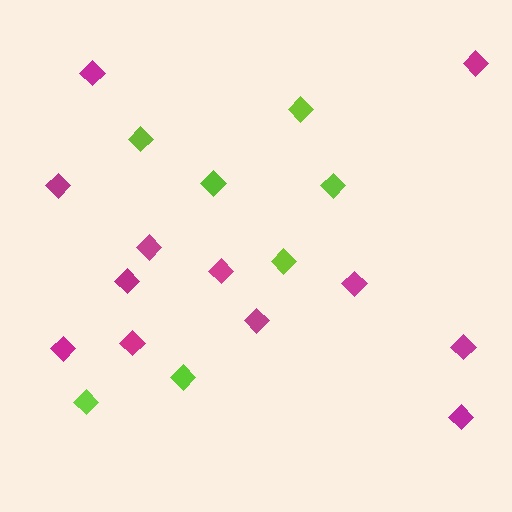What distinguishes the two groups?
There are 2 groups: one group of magenta diamonds (12) and one group of lime diamonds (7).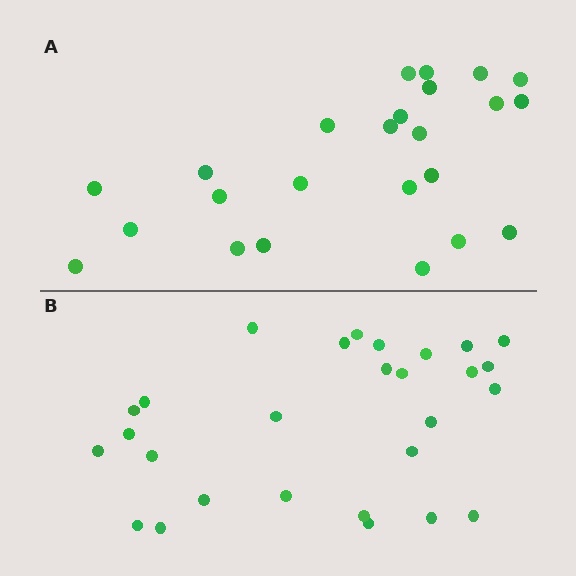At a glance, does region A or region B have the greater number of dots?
Region B (the bottom region) has more dots.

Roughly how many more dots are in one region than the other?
Region B has about 4 more dots than region A.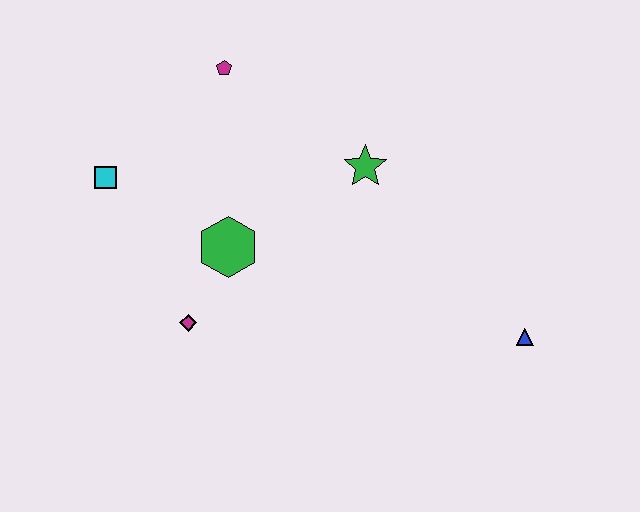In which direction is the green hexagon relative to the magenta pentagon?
The green hexagon is below the magenta pentagon.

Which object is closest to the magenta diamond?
The green hexagon is closest to the magenta diamond.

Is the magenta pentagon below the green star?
No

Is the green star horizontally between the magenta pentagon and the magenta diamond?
No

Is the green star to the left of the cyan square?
No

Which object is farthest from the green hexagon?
The blue triangle is farthest from the green hexagon.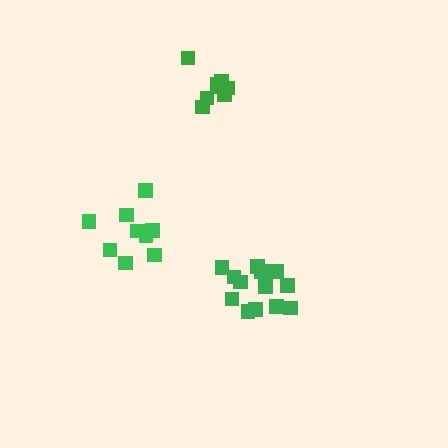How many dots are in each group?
Group 1: 9 dots, Group 2: 14 dots, Group 3: 9 dots (32 total).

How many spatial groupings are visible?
There are 3 spatial groupings.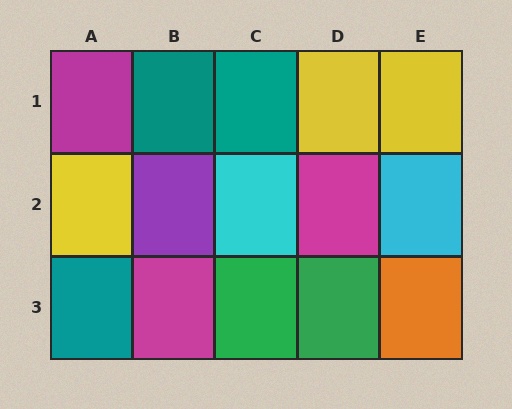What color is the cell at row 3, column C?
Green.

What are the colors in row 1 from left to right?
Magenta, teal, teal, yellow, yellow.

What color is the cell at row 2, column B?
Purple.